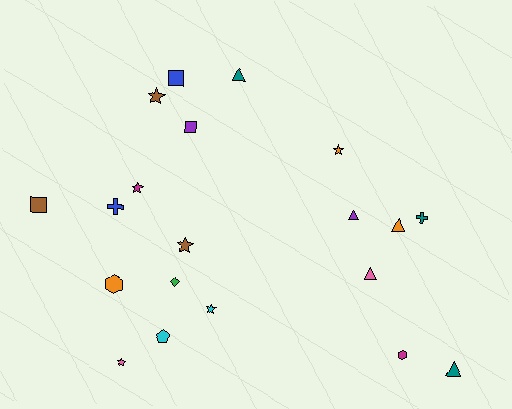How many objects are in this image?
There are 20 objects.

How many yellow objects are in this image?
There are no yellow objects.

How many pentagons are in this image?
There is 1 pentagon.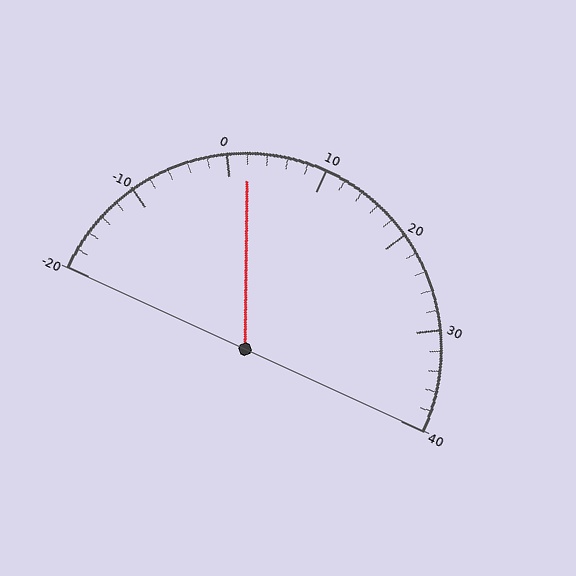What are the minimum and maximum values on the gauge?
The gauge ranges from -20 to 40.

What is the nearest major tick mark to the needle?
The nearest major tick mark is 0.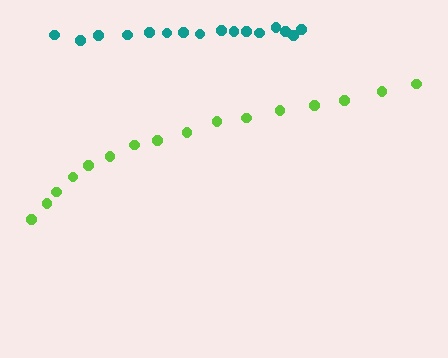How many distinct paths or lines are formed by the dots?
There are 2 distinct paths.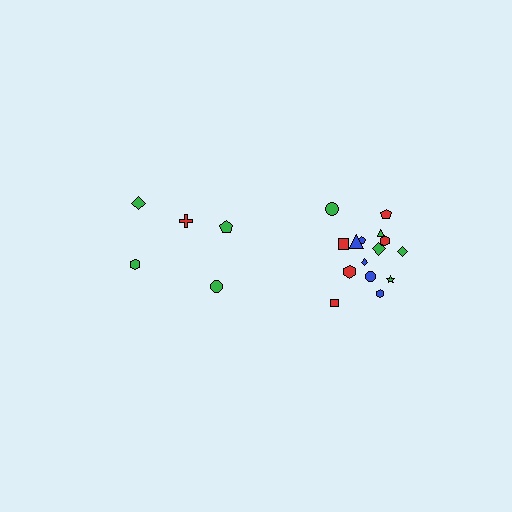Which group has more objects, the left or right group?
The right group.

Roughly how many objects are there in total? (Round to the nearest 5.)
Roughly 20 objects in total.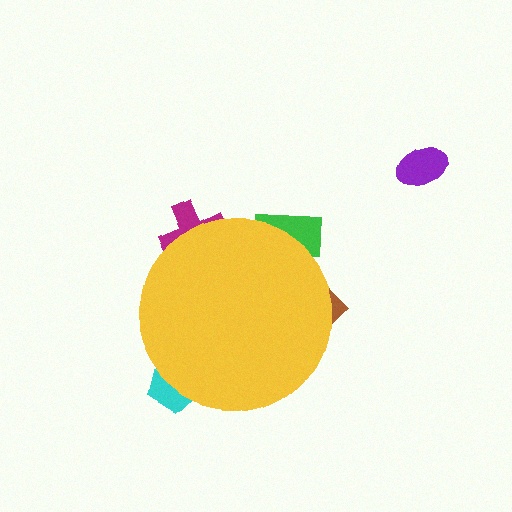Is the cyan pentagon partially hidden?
Yes, the cyan pentagon is partially hidden behind the yellow circle.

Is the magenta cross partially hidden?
Yes, the magenta cross is partially hidden behind the yellow circle.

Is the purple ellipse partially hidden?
No, the purple ellipse is fully visible.